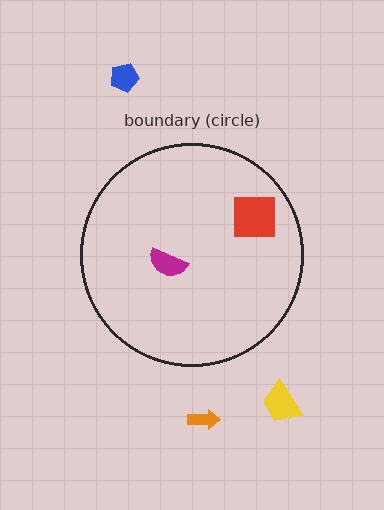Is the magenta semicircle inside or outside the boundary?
Inside.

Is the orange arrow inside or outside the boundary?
Outside.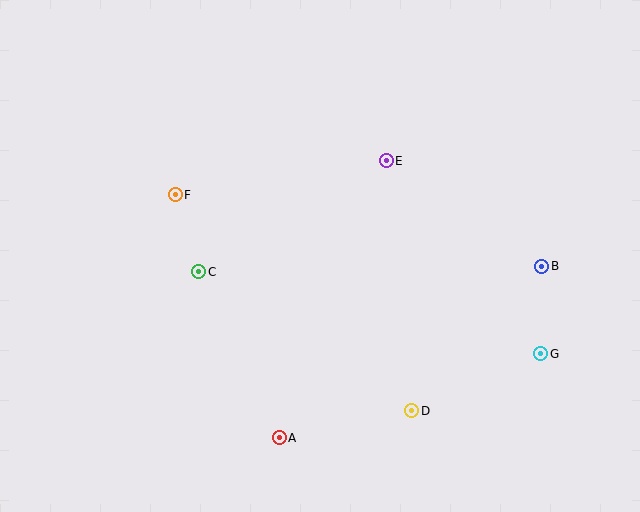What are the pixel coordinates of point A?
Point A is at (279, 438).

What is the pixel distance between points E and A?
The distance between E and A is 297 pixels.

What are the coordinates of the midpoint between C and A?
The midpoint between C and A is at (239, 355).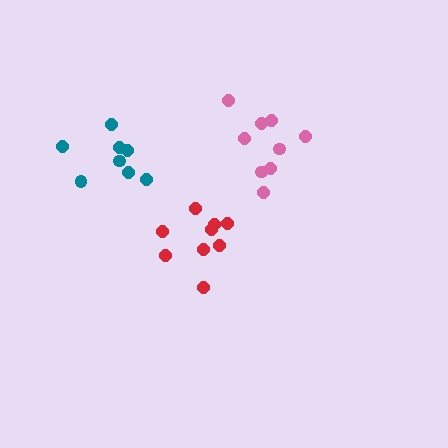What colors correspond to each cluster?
The clusters are colored: pink, teal, red.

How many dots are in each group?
Group 1: 9 dots, Group 2: 8 dots, Group 3: 9 dots (26 total).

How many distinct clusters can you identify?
There are 3 distinct clusters.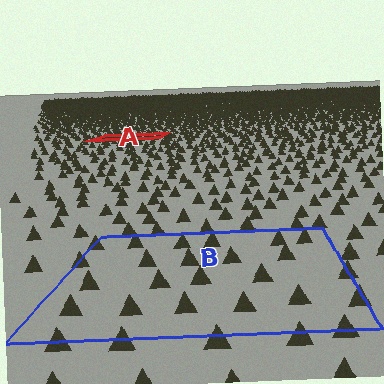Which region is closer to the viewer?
Region B is closer. The texture elements there are larger and more spread out.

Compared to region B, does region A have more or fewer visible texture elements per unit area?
Region A has more texture elements per unit area — they are packed more densely because it is farther away.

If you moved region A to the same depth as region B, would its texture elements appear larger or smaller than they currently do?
They would appear larger. At a closer depth, the same texture elements are projected at a bigger on-screen size.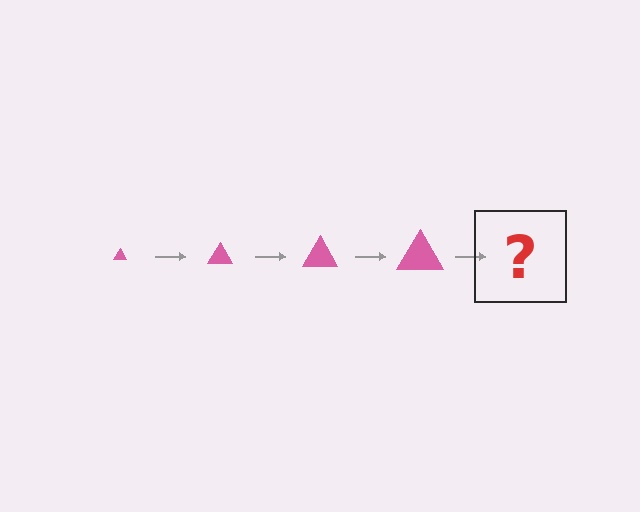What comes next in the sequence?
The next element should be a pink triangle, larger than the previous one.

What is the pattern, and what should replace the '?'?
The pattern is that the triangle gets progressively larger each step. The '?' should be a pink triangle, larger than the previous one.